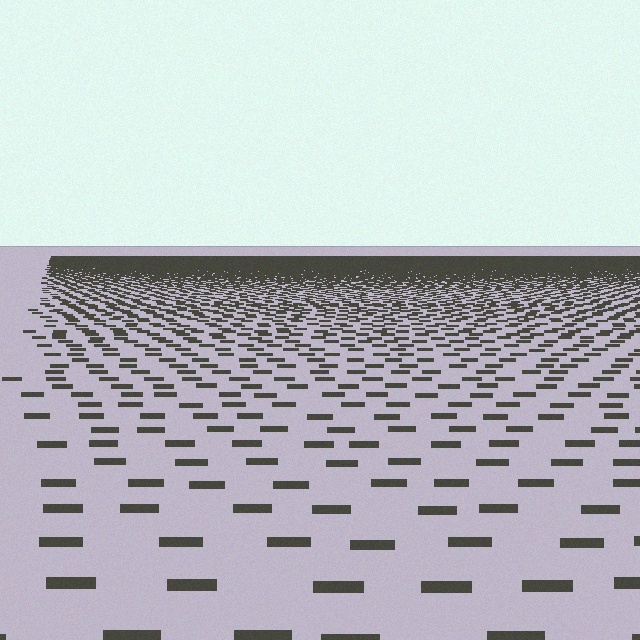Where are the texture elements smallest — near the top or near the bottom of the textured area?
Near the top.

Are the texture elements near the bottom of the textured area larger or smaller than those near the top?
Larger. Near the bottom, elements are closer to the viewer and appear at a bigger on-screen size.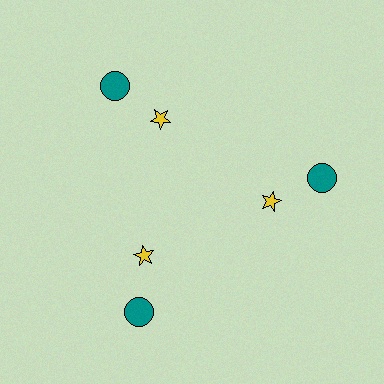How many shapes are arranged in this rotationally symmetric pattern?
There are 6 shapes, arranged in 3 groups of 2.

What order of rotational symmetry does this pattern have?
This pattern has 3-fold rotational symmetry.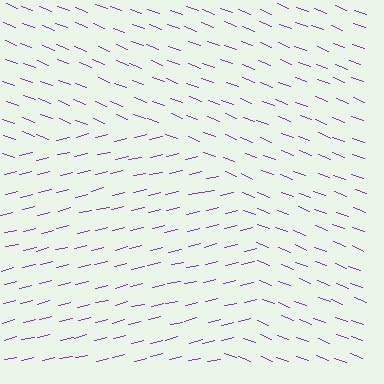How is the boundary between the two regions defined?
The boundary is defined purely by a change in line orientation (approximately 35 degrees difference). All lines are the same color and thickness.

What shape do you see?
I see a circle.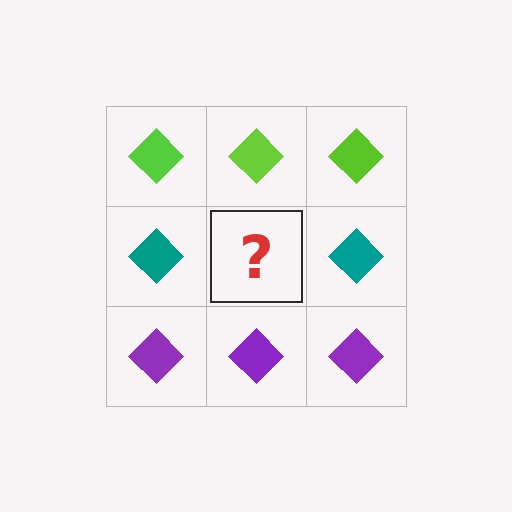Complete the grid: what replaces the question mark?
The question mark should be replaced with a teal diamond.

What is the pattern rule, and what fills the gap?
The rule is that each row has a consistent color. The gap should be filled with a teal diamond.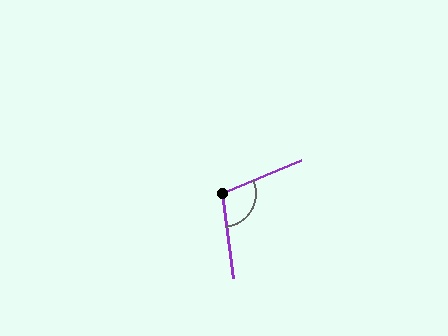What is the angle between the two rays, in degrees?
Approximately 105 degrees.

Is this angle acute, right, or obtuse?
It is obtuse.